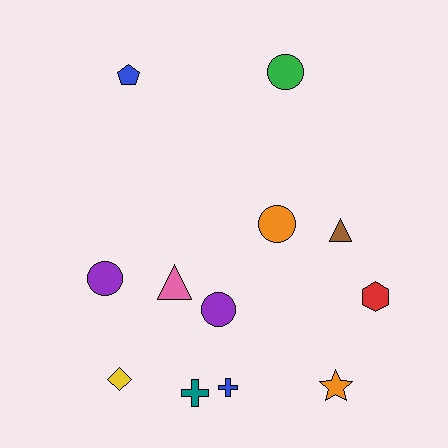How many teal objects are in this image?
There is 1 teal object.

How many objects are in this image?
There are 12 objects.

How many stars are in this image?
There is 1 star.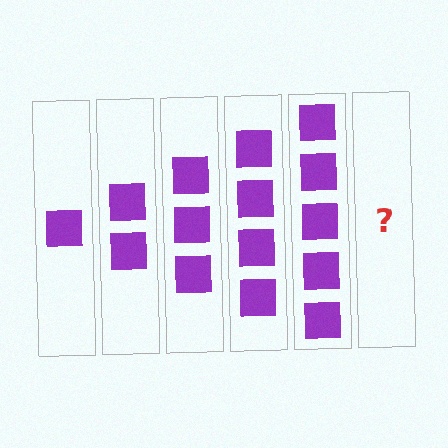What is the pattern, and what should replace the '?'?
The pattern is that each step adds one more square. The '?' should be 6 squares.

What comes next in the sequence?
The next element should be 6 squares.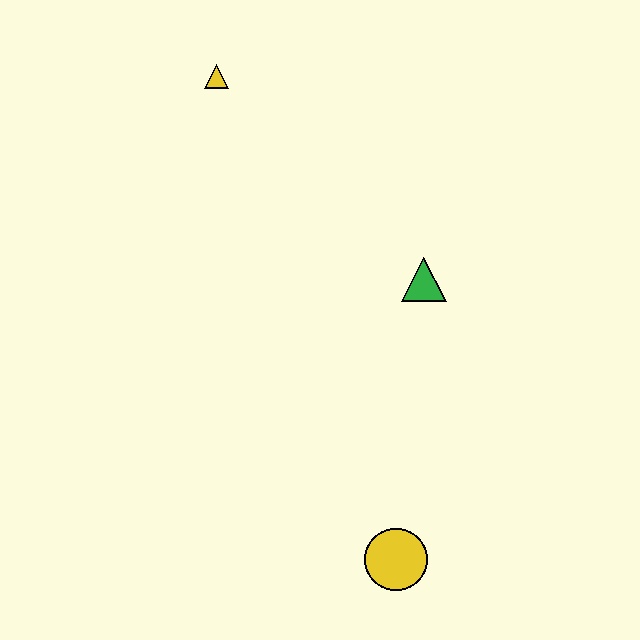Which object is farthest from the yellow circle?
The yellow triangle is farthest from the yellow circle.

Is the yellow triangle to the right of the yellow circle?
No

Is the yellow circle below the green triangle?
Yes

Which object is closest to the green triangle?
The yellow circle is closest to the green triangle.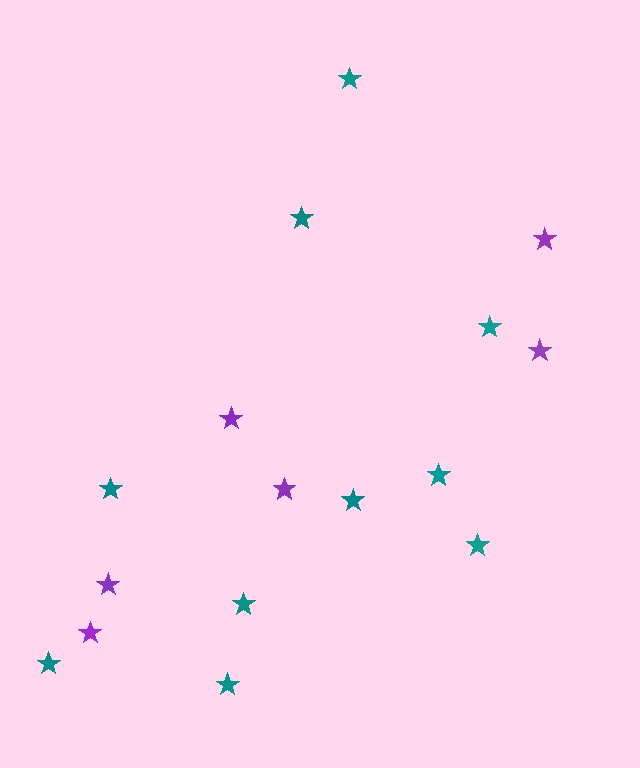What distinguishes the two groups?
There are 2 groups: one group of teal stars (10) and one group of purple stars (6).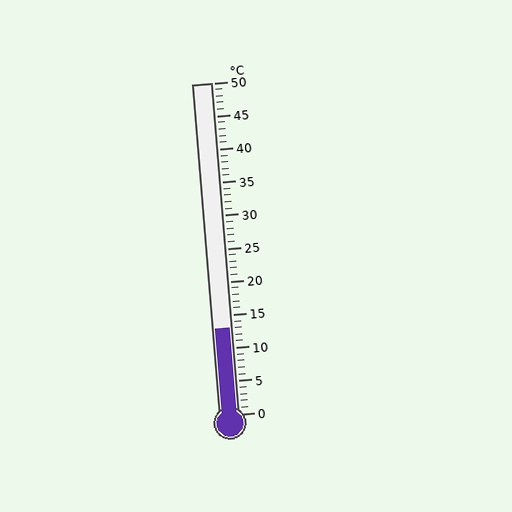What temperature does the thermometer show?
The thermometer shows approximately 13°C.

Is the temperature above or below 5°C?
The temperature is above 5°C.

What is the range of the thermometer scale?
The thermometer scale ranges from 0°C to 50°C.